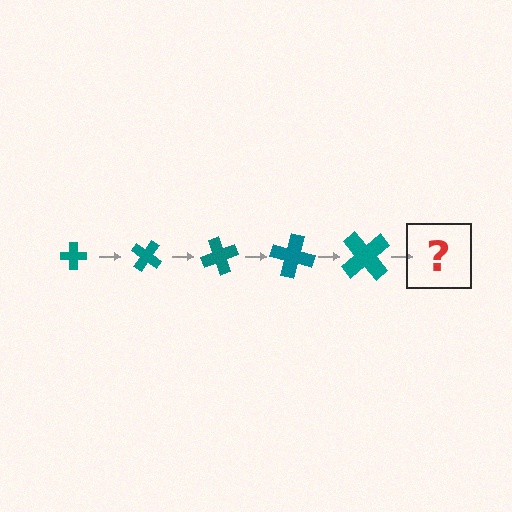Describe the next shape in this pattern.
It should be a cross, larger than the previous one and rotated 175 degrees from the start.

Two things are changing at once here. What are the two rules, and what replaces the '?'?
The two rules are that the cross grows larger each step and it rotates 35 degrees each step. The '?' should be a cross, larger than the previous one and rotated 175 degrees from the start.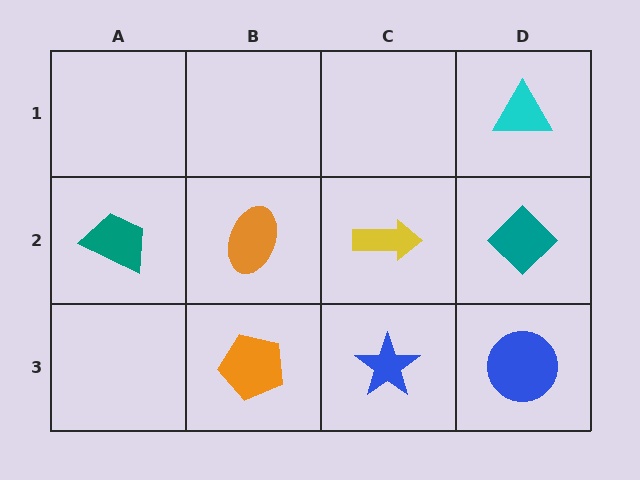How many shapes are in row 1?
1 shape.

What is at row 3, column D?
A blue circle.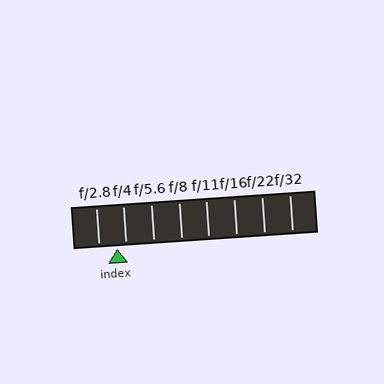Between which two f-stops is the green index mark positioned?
The index mark is between f/2.8 and f/4.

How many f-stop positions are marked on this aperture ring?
There are 8 f-stop positions marked.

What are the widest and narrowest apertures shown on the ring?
The widest aperture shown is f/2.8 and the narrowest is f/32.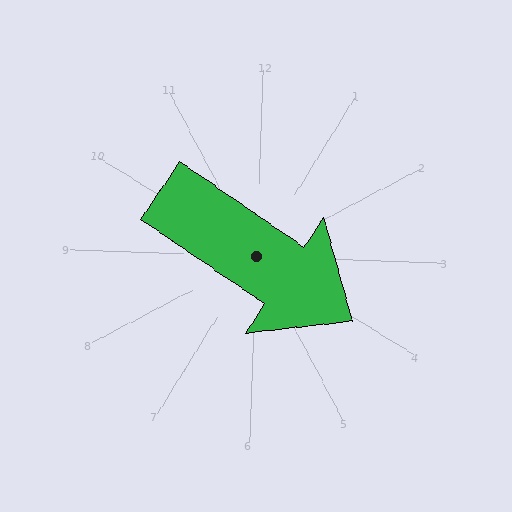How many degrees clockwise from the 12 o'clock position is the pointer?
Approximately 122 degrees.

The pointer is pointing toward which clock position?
Roughly 4 o'clock.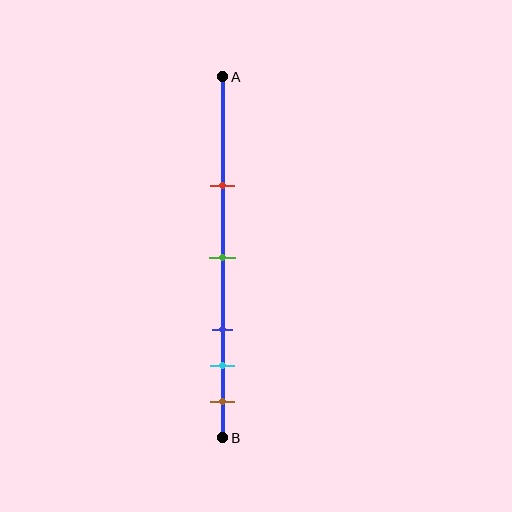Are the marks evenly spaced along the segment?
No, the marks are not evenly spaced.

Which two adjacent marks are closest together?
The cyan and brown marks are the closest adjacent pair.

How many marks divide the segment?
There are 5 marks dividing the segment.